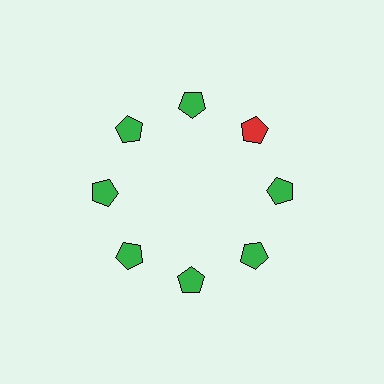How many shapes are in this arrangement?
There are 8 shapes arranged in a ring pattern.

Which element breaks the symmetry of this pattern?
The red pentagon at roughly the 2 o'clock position breaks the symmetry. All other shapes are green pentagons.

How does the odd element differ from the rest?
It has a different color: red instead of green.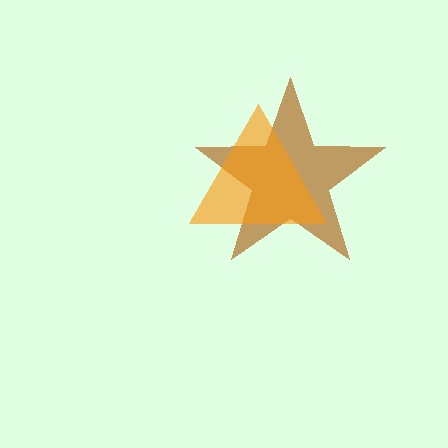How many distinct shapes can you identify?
There are 2 distinct shapes: a brown star, an orange triangle.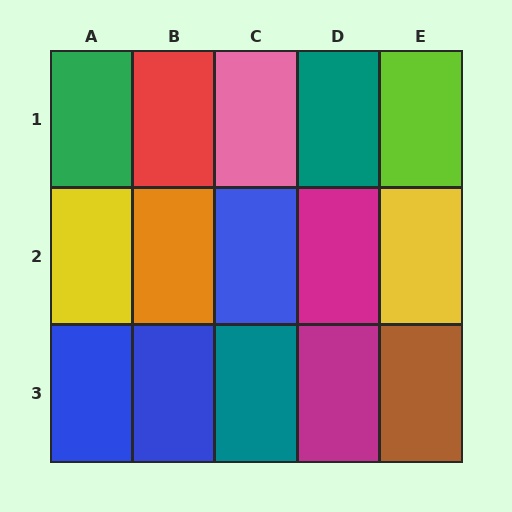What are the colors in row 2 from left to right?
Yellow, orange, blue, magenta, yellow.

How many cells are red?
1 cell is red.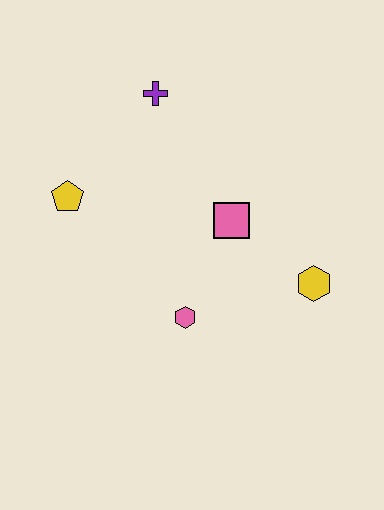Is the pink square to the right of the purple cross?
Yes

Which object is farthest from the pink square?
The yellow pentagon is farthest from the pink square.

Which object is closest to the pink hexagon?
The pink square is closest to the pink hexagon.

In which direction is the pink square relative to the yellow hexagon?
The pink square is to the left of the yellow hexagon.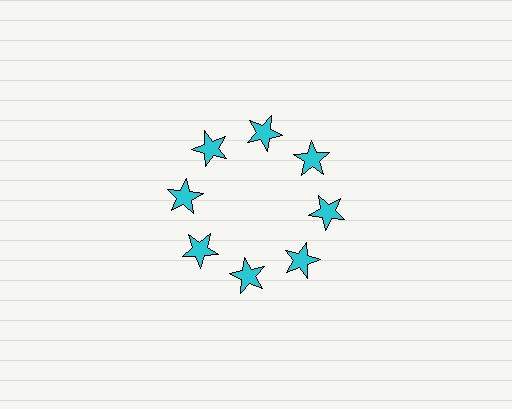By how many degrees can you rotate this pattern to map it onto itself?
The pattern maps onto itself every 45 degrees of rotation.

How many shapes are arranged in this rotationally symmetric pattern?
There are 8 shapes, arranged in 8 groups of 1.